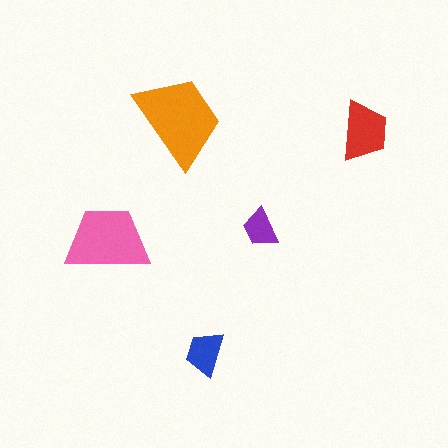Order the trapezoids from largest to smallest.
the orange one, the pink one, the red one, the blue one, the purple one.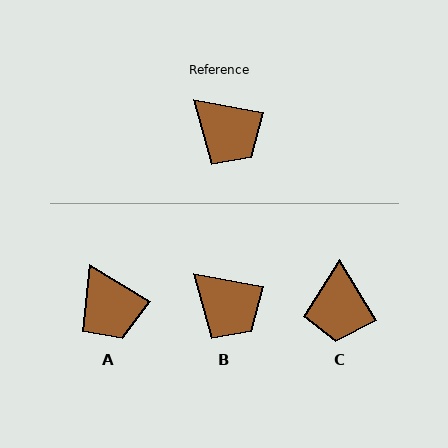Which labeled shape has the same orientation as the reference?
B.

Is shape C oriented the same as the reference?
No, it is off by about 48 degrees.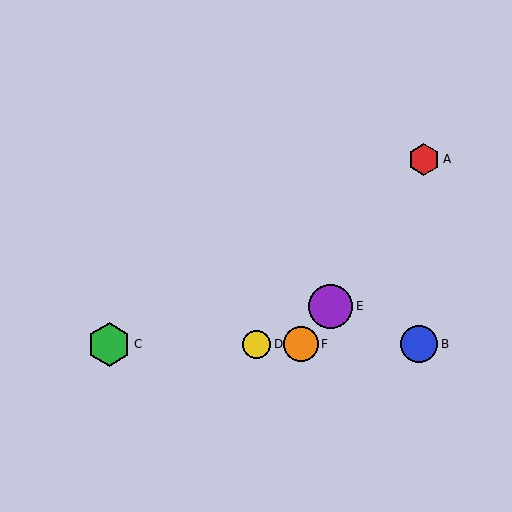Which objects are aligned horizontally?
Objects B, C, D, F are aligned horizontally.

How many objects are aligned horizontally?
4 objects (B, C, D, F) are aligned horizontally.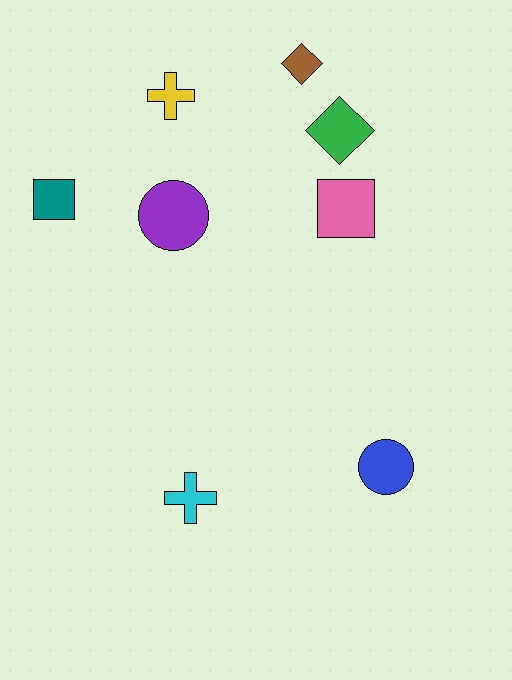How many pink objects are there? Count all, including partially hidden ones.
There is 1 pink object.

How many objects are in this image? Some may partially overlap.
There are 8 objects.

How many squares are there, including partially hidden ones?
There are 2 squares.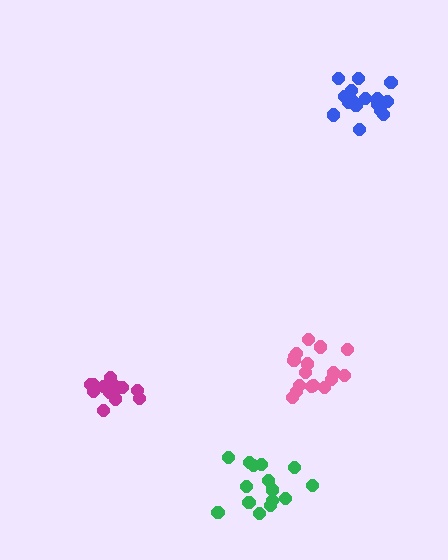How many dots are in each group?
Group 1: 15 dots, Group 2: 17 dots, Group 3: 13 dots, Group 4: 16 dots (61 total).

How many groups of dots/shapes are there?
There are 4 groups.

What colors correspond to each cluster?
The clusters are colored: green, pink, magenta, blue.